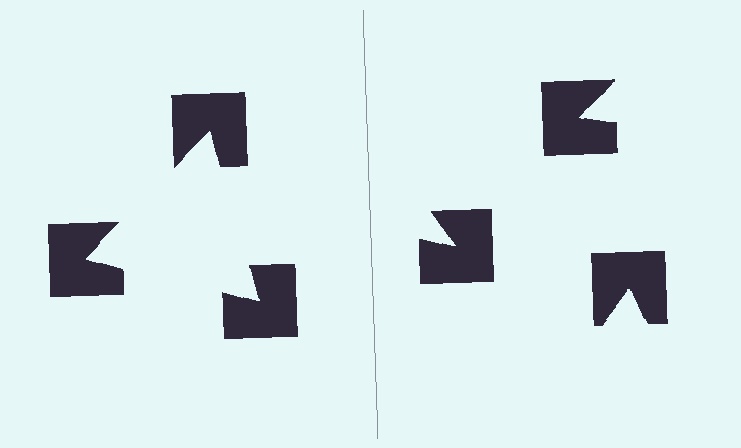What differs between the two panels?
The notched squares are positioned identically on both sides; only the wedge orientations differ. On the left they align to a triangle; on the right they are misaligned.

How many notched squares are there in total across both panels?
6 — 3 on each side.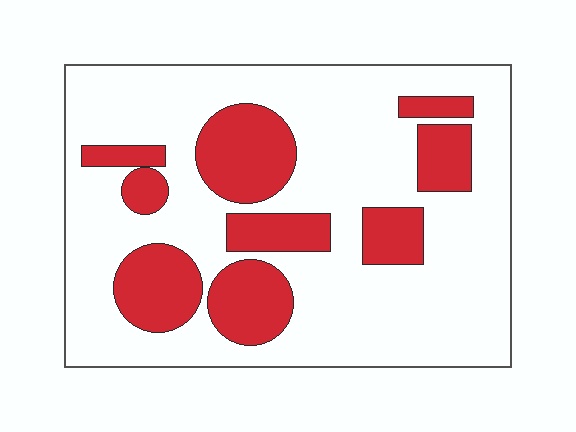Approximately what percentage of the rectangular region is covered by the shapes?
Approximately 25%.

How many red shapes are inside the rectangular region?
9.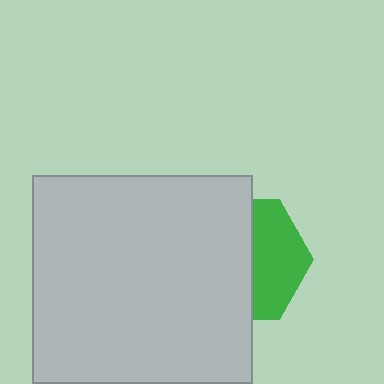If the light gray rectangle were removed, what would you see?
You would see the complete green hexagon.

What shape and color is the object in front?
The object in front is a light gray rectangle.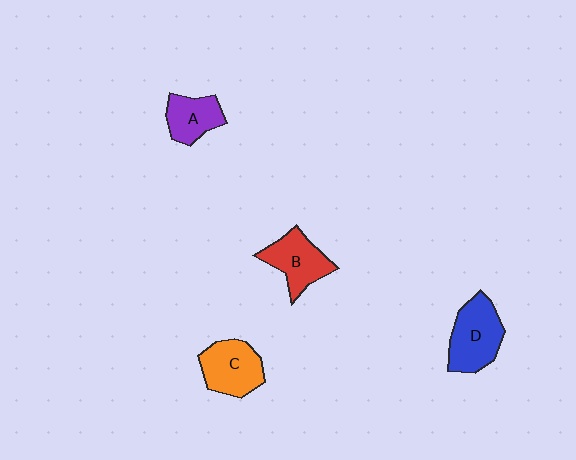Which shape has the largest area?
Shape D (blue).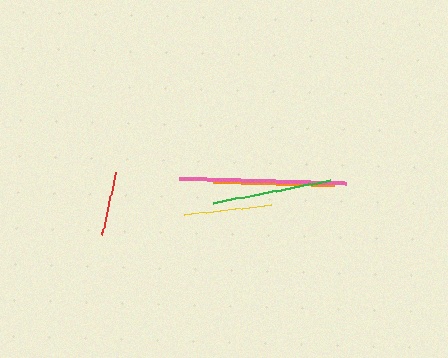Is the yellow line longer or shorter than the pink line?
The pink line is longer than the yellow line.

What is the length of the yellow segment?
The yellow segment is approximately 88 pixels long.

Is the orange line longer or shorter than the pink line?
The pink line is longer than the orange line.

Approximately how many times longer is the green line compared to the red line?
The green line is approximately 1.9 times the length of the red line.